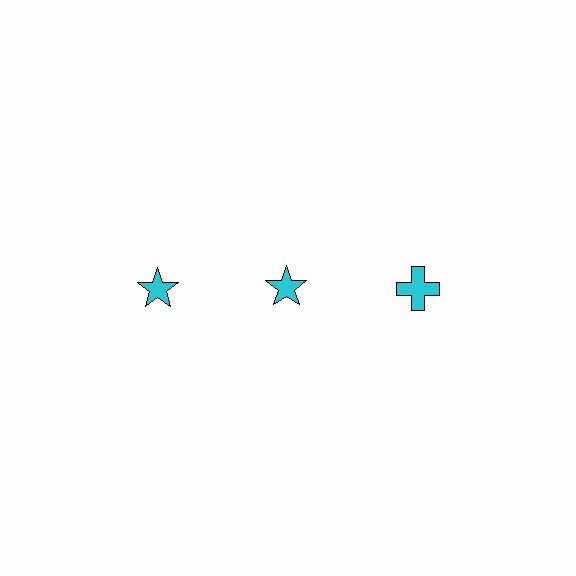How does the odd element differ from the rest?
It has a different shape: cross instead of star.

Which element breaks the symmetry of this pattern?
The cyan cross in the top row, center column breaks the symmetry. All other shapes are cyan stars.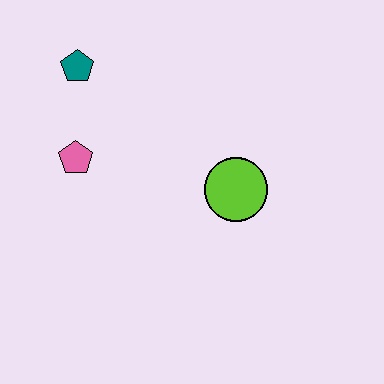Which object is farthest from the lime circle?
The teal pentagon is farthest from the lime circle.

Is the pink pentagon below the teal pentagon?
Yes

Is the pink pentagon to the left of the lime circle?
Yes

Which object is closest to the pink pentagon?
The teal pentagon is closest to the pink pentagon.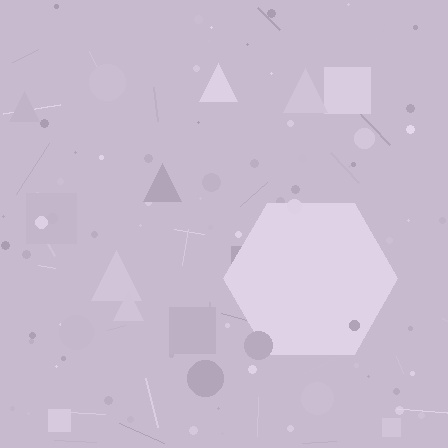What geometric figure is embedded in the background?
A hexagon is embedded in the background.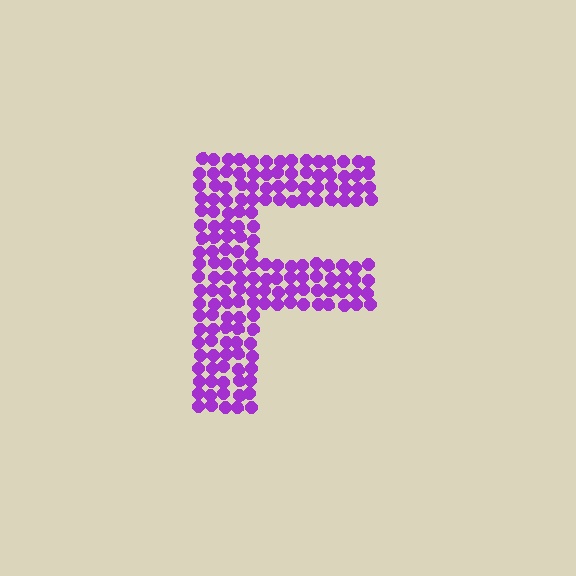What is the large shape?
The large shape is the letter F.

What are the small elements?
The small elements are circles.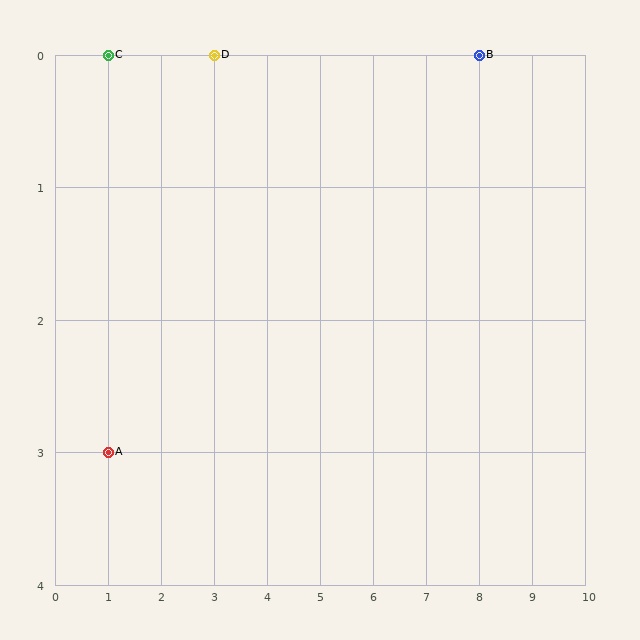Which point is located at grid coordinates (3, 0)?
Point D is at (3, 0).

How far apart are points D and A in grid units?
Points D and A are 2 columns and 3 rows apart (about 3.6 grid units diagonally).